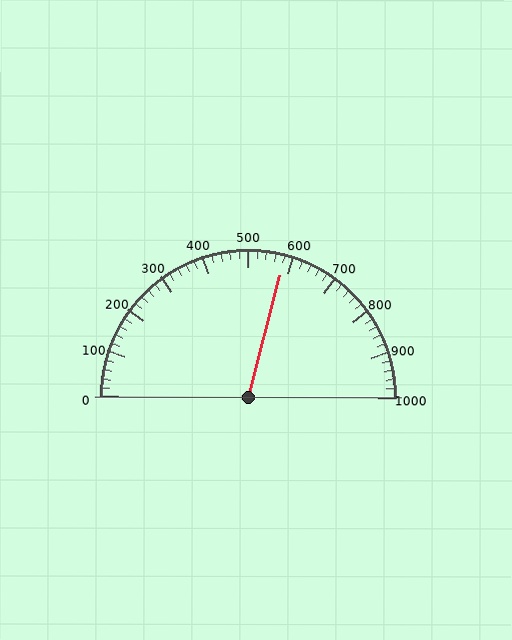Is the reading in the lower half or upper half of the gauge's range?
The reading is in the upper half of the range (0 to 1000).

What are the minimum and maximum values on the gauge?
The gauge ranges from 0 to 1000.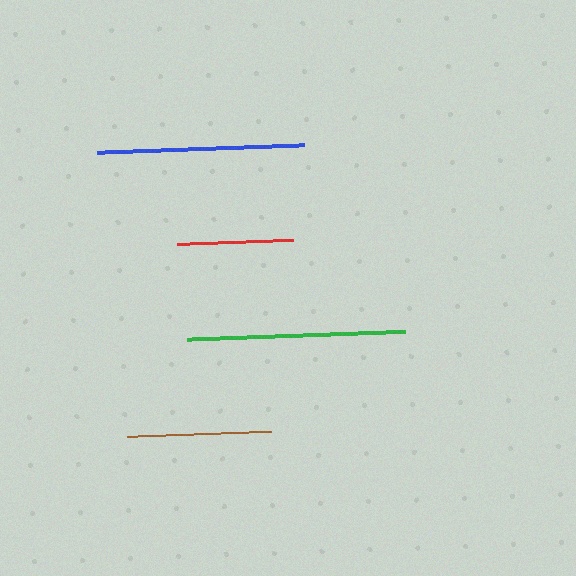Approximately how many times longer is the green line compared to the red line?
The green line is approximately 1.9 times the length of the red line.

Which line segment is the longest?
The green line is the longest at approximately 218 pixels.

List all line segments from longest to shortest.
From longest to shortest: green, blue, brown, red.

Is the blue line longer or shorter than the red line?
The blue line is longer than the red line.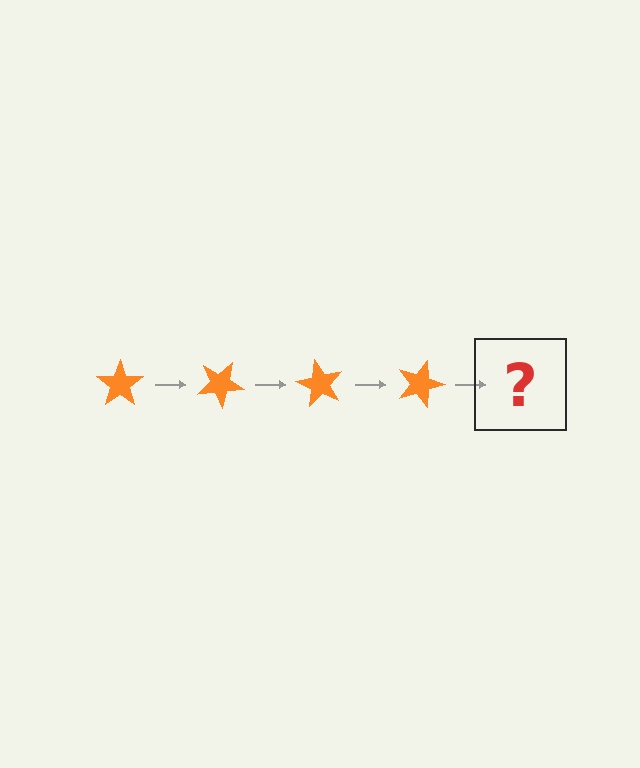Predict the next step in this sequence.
The next step is an orange star rotated 120 degrees.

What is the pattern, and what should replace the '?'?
The pattern is that the star rotates 30 degrees each step. The '?' should be an orange star rotated 120 degrees.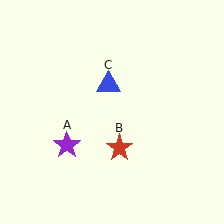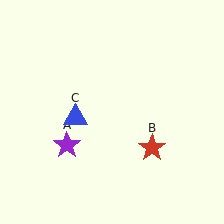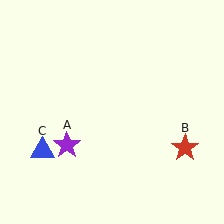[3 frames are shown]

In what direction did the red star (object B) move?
The red star (object B) moved right.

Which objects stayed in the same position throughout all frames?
Purple star (object A) remained stationary.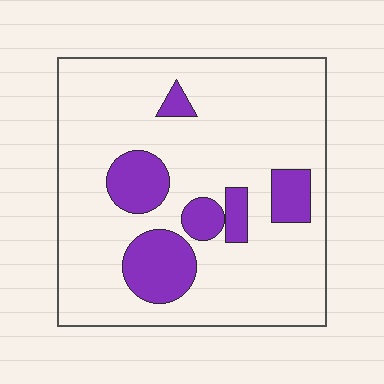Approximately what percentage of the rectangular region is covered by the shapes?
Approximately 20%.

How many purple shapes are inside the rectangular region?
6.